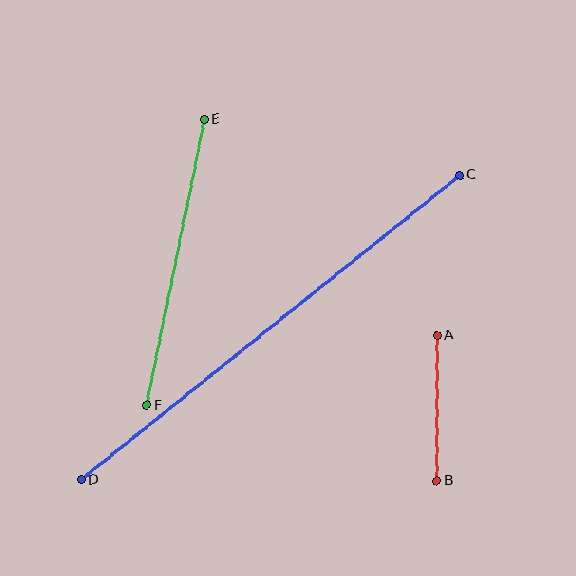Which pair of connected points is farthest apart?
Points C and D are farthest apart.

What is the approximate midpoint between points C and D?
The midpoint is at approximately (270, 327) pixels.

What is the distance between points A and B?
The distance is approximately 145 pixels.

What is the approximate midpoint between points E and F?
The midpoint is at approximately (176, 262) pixels.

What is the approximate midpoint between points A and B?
The midpoint is at approximately (437, 408) pixels.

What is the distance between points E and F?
The distance is approximately 292 pixels.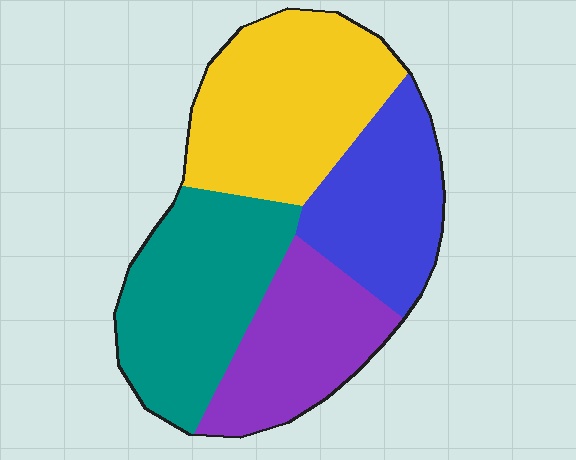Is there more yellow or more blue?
Yellow.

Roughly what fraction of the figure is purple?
Purple takes up between a sixth and a third of the figure.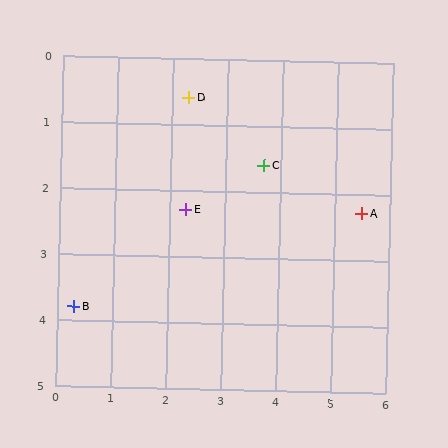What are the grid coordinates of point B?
Point B is at approximately (0.3, 3.8).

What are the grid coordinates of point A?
Point A is at approximately (5.5, 2.3).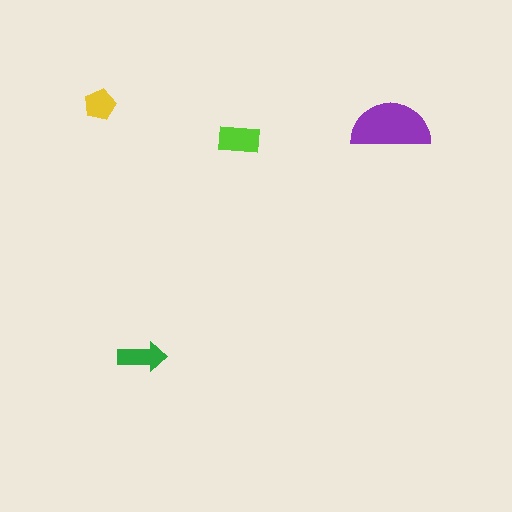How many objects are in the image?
There are 4 objects in the image.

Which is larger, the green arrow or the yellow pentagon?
The green arrow.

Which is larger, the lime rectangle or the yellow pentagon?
The lime rectangle.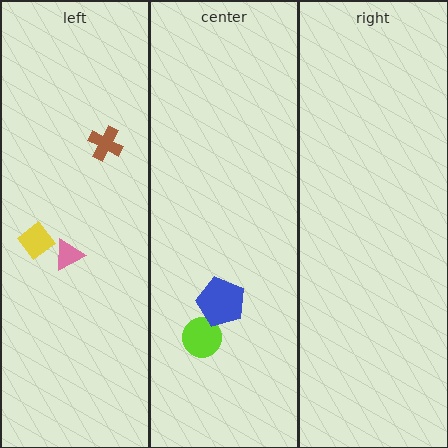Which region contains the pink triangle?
The left region.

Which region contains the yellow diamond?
The left region.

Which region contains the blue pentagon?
The center region.